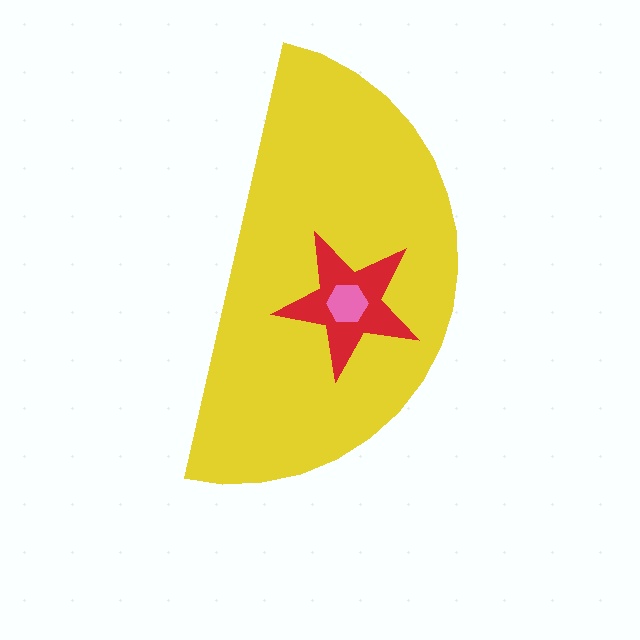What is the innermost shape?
The pink hexagon.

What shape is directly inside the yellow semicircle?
The red star.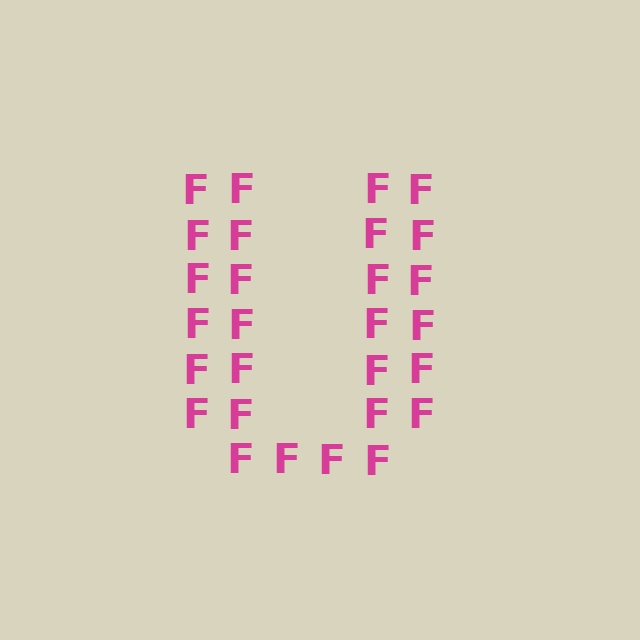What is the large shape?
The large shape is the letter U.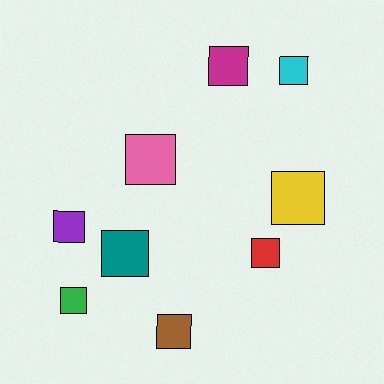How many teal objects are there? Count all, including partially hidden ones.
There is 1 teal object.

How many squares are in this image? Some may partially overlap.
There are 9 squares.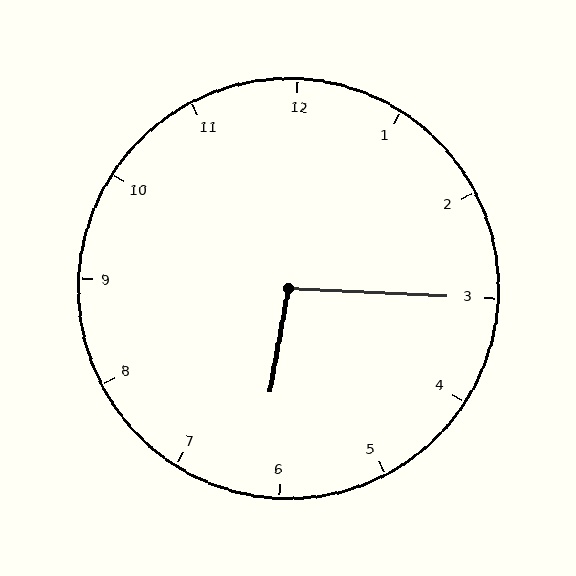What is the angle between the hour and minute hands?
Approximately 98 degrees.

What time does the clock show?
6:15.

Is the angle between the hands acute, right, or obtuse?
It is obtuse.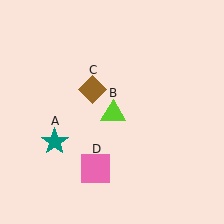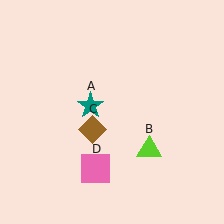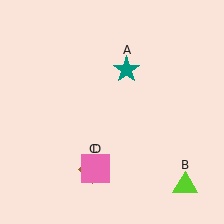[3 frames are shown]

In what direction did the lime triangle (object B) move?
The lime triangle (object B) moved down and to the right.